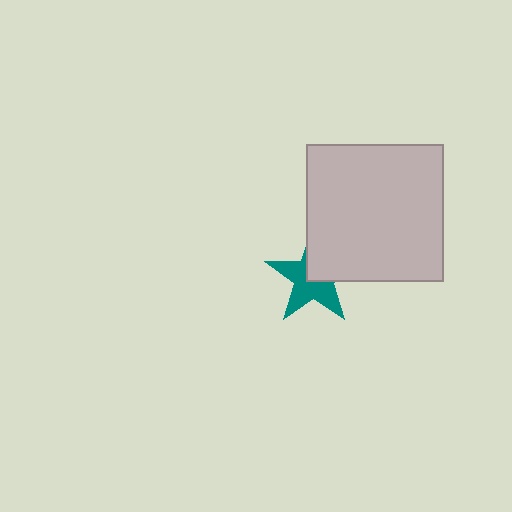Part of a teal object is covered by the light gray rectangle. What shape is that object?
It is a star.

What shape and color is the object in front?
The object in front is a light gray rectangle.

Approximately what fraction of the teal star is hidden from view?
Roughly 42% of the teal star is hidden behind the light gray rectangle.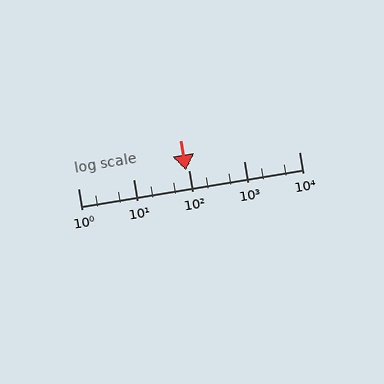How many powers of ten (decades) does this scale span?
The scale spans 4 decades, from 1 to 10000.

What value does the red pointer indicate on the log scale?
The pointer indicates approximately 90.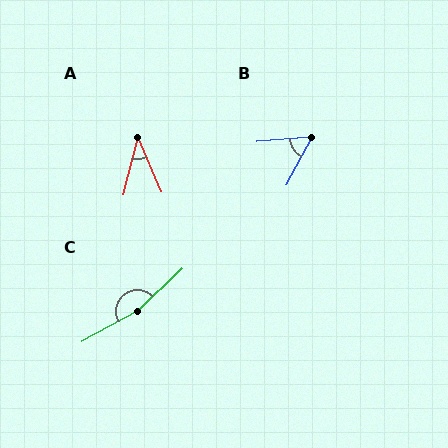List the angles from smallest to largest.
A (38°), B (57°), C (165°).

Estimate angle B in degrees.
Approximately 57 degrees.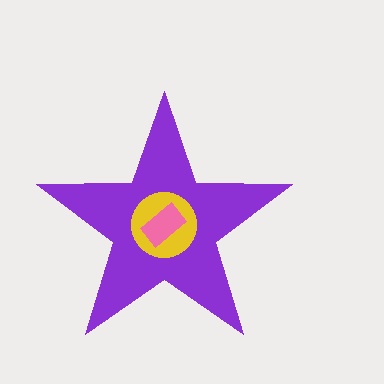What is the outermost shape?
The purple star.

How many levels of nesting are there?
3.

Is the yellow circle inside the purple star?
Yes.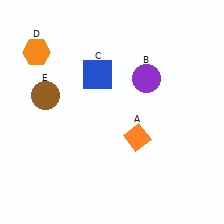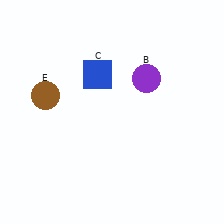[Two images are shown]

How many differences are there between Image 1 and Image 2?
There are 2 differences between the two images.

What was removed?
The orange hexagon (D), the orange diamond (A) were removed in Image 2.